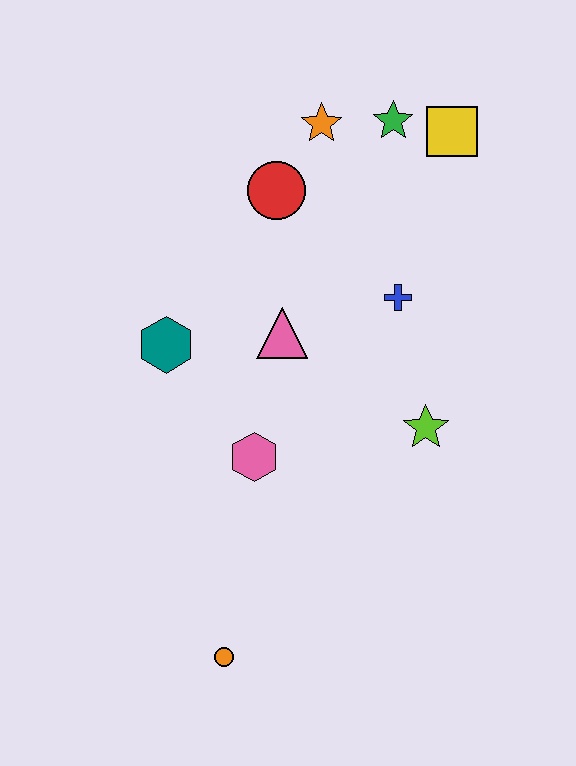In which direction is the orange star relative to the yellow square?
The orange star is to the left of the yellow square.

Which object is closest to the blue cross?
The pink triangle is closest to the blue cross.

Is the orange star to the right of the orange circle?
Yes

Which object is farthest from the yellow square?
The orange circle is farthest from the yellow square.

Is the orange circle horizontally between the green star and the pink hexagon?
No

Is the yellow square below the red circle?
No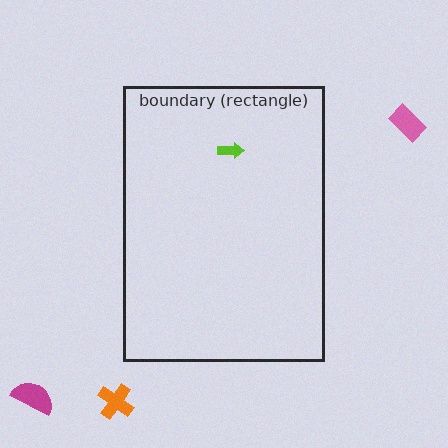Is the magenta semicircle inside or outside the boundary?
Outside.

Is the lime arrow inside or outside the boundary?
Inside.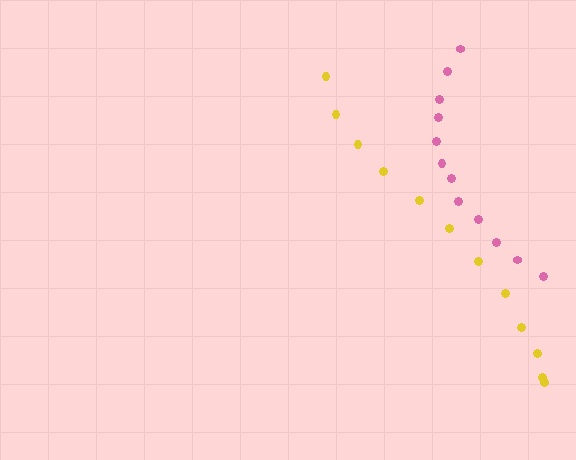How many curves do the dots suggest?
There are 2 distinct paths.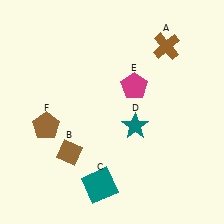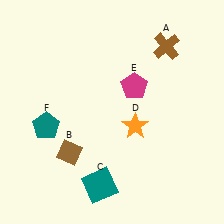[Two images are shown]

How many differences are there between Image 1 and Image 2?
There are 2 differences between the two images.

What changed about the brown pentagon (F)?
In Image 1, F is brown. In Image 2, it changed to teal.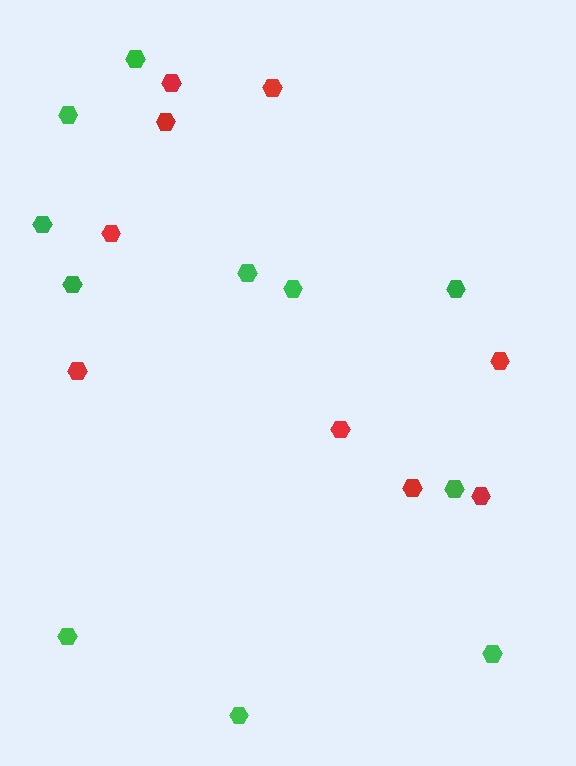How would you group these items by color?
There are 2 groups: one group of red hexagons (9) and one group of green hexagons (11).